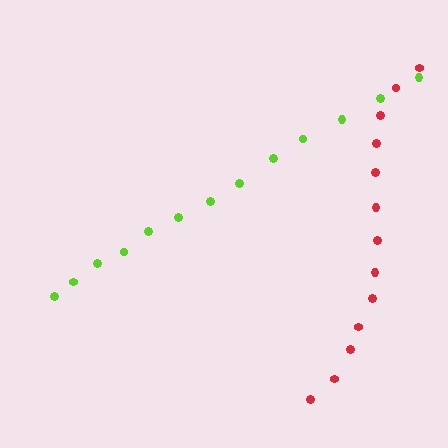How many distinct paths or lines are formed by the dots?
There are 2 distinct paths.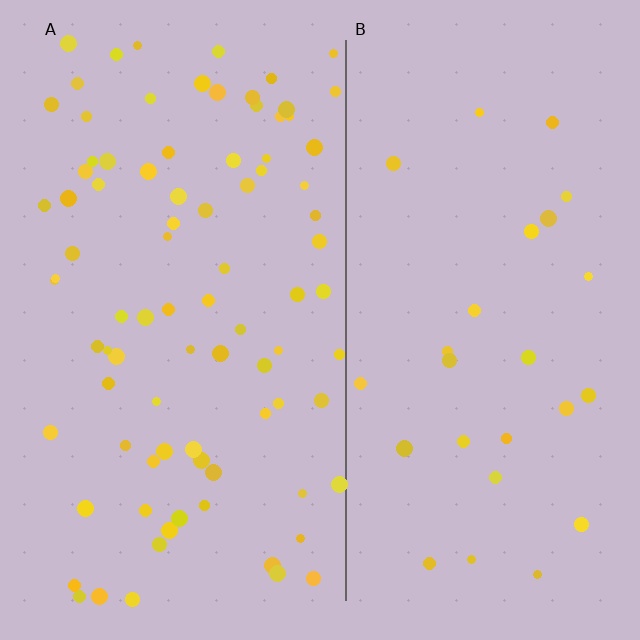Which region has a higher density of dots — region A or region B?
A (the left).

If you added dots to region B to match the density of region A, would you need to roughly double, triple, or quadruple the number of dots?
Approximately triple.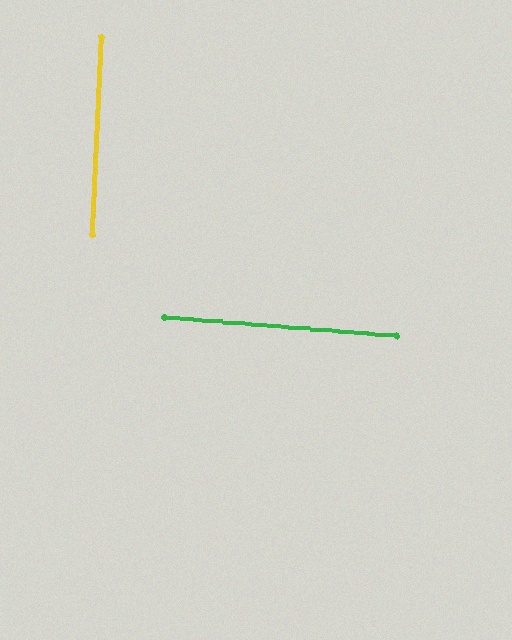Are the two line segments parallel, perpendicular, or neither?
Perpendicular — they meet at approximately 88°.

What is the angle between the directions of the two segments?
Approximately 88 degrees.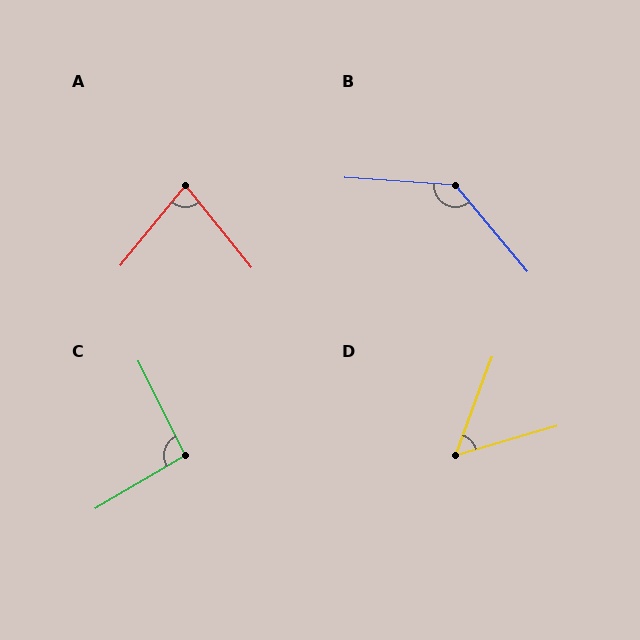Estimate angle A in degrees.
Approximately 78 degrees.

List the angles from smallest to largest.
D (53°), A (78°), C (94°), B (134°).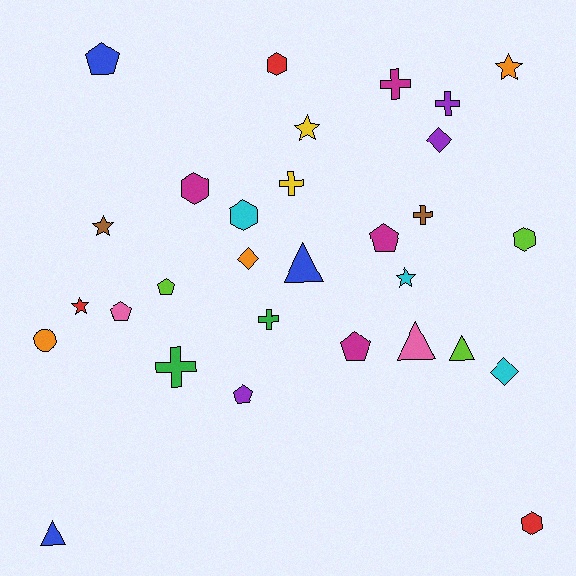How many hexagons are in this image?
There are 5 hexagons.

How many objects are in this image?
There are 30 objects.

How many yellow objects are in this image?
There are 2 yellow objects.